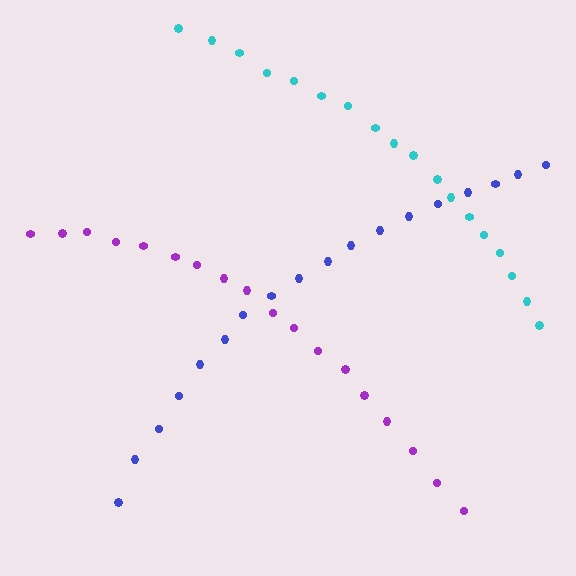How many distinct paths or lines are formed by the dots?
There are 3 distinct paths.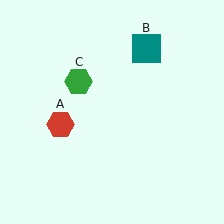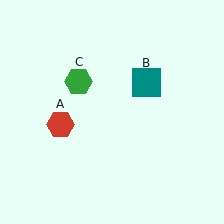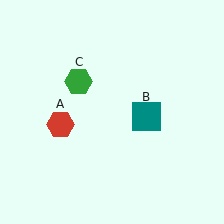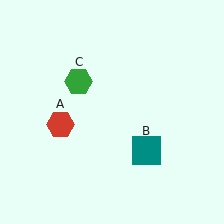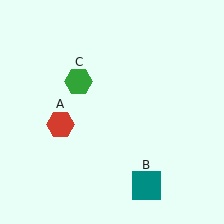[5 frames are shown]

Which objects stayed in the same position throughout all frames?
Red hexagon (object A) and green hexagon (object C) remained stationary.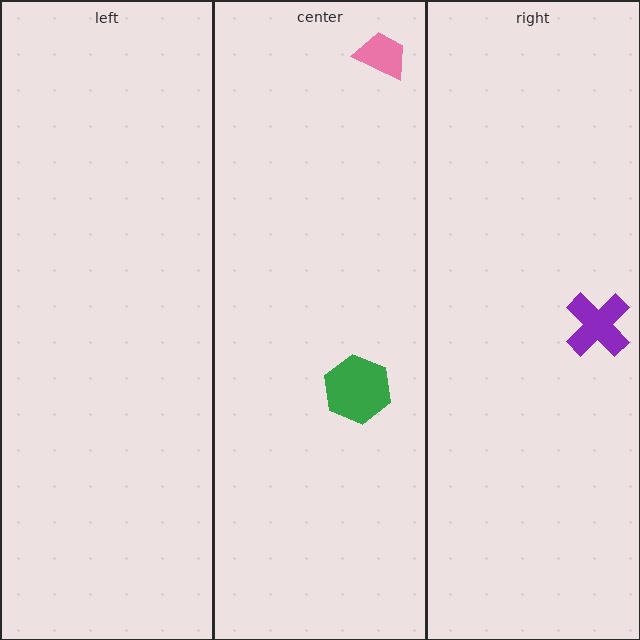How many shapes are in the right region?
1.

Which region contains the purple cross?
The right region.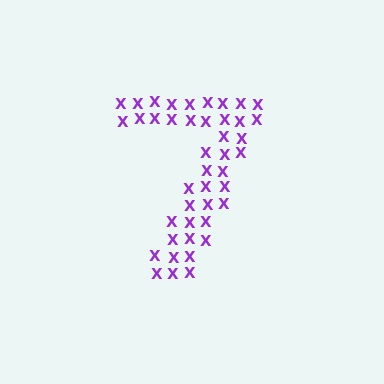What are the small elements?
The small elements are letter X's.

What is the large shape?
The large shape is the digit 7.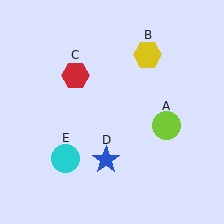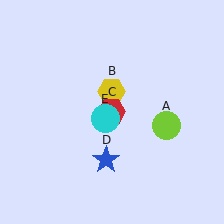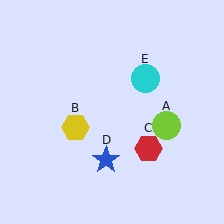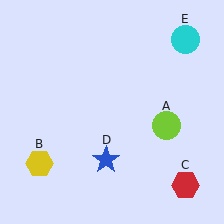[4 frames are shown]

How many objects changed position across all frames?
3 objects changed position: yellow hexagon (object B), red hexagon (object C), cyan circle (object E).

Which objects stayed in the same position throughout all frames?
Lime circle (object A) and blue star (object D) remained stationary.